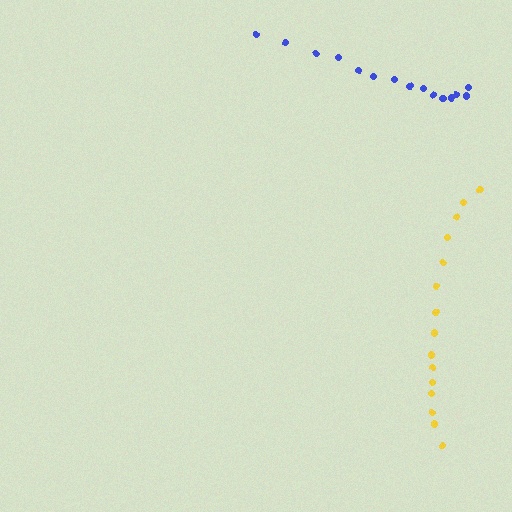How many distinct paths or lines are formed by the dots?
There are 2 distinct paths.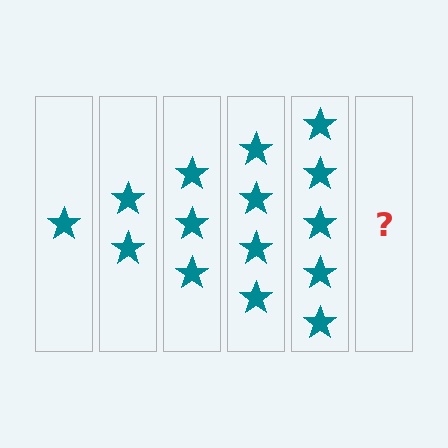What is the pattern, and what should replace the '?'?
The pattern is that each step adds one more star. The '?' should be 6 stars.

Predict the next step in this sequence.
The next step is 6 stars.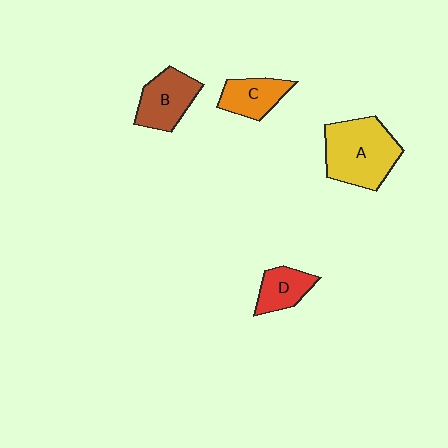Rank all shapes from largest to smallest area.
From largest to smallest: A (yellow), B (brown), C (orange), D (red).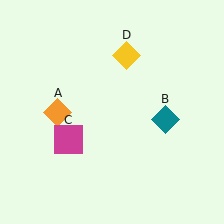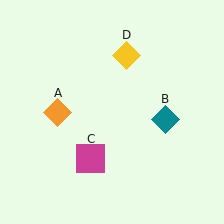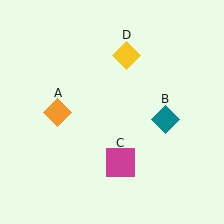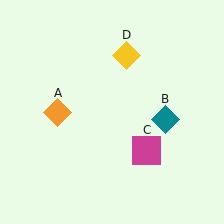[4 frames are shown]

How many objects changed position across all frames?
1 object changed position: magenta square (object C).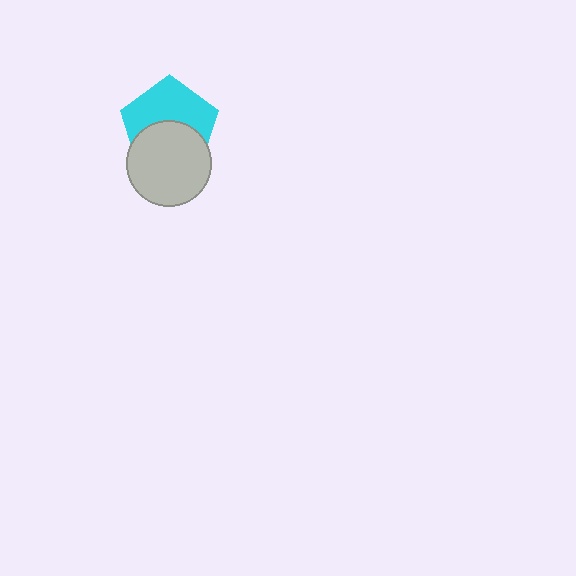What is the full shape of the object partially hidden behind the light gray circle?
The partially hidden object is a cyan pentagon.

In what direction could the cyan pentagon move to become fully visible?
The cyan pentagon could move up. That would shift it out from behind the light gray circle entirely.